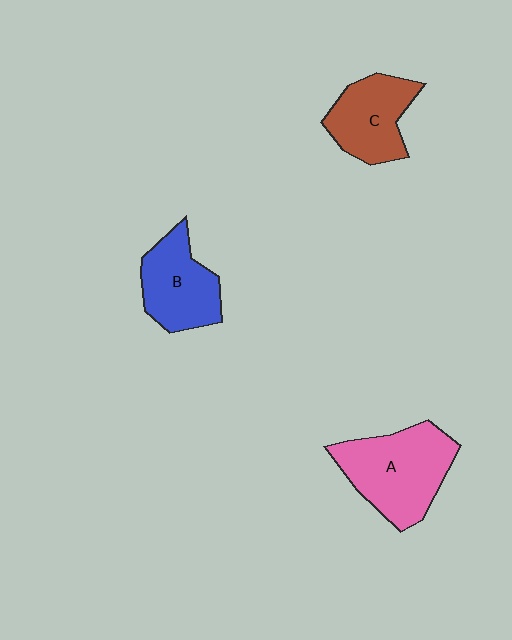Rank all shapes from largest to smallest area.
From largest to smallest: A (pink), B (blue), C (brown).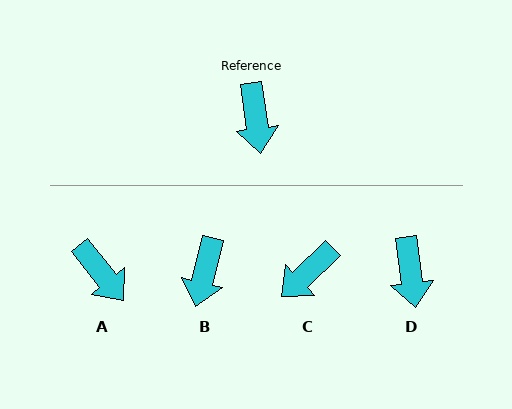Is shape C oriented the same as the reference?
No, it is off by about 54 degrees.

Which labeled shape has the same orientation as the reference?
D.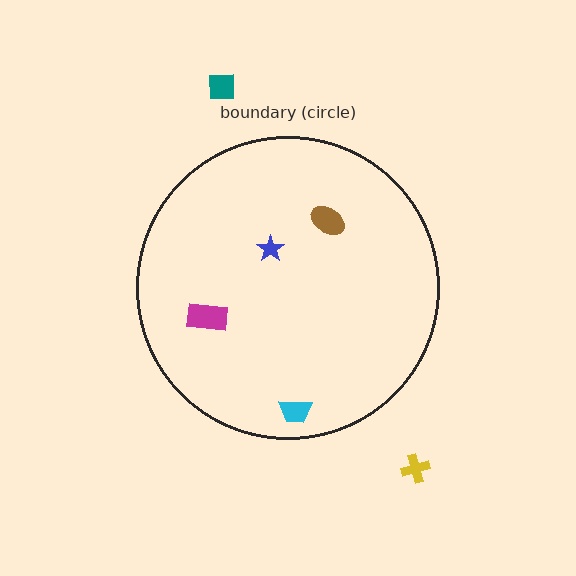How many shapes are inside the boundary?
4 inside, 2 outside.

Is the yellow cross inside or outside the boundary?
Outside.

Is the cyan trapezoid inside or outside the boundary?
Inside.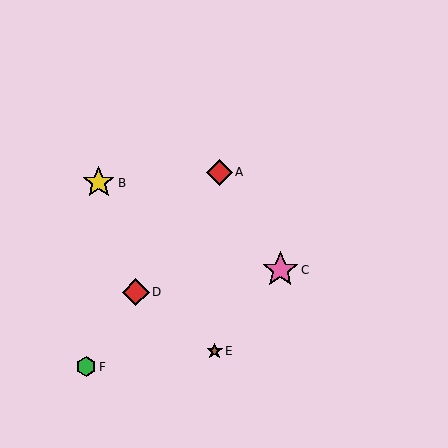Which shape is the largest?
The pink star (labeled C) is the largest.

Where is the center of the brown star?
The center of the brown star is at (215, 351).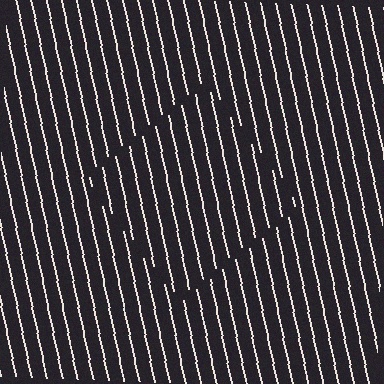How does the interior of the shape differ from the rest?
The interior of the shape contains the same grating, shifted by half a period — the contour is defined by the phase discontinuity where line-ends from the inner and outer gratings abut.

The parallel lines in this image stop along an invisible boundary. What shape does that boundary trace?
An illusory square. The interior of the shape contains the same grating, shifted by half a period — the contour is defined by the phase discontinuity where line-ends from the inner and outer gratings abut.